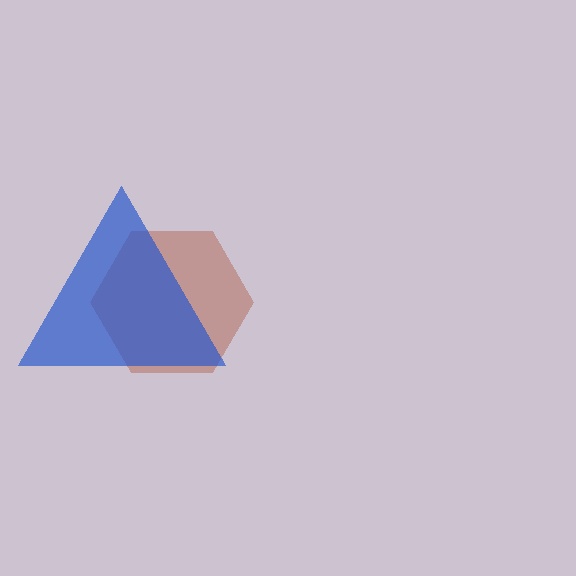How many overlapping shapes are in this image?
There are 2 overlapping shapes in the image.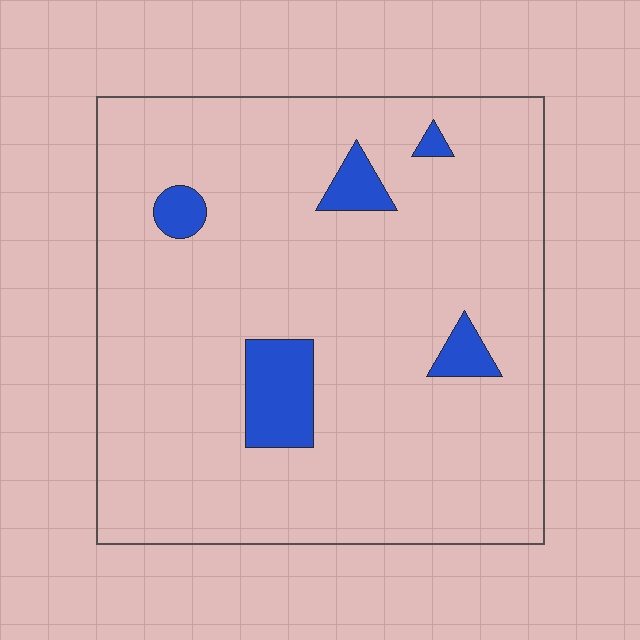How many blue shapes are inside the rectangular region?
5.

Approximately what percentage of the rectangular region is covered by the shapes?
Approximately 10%.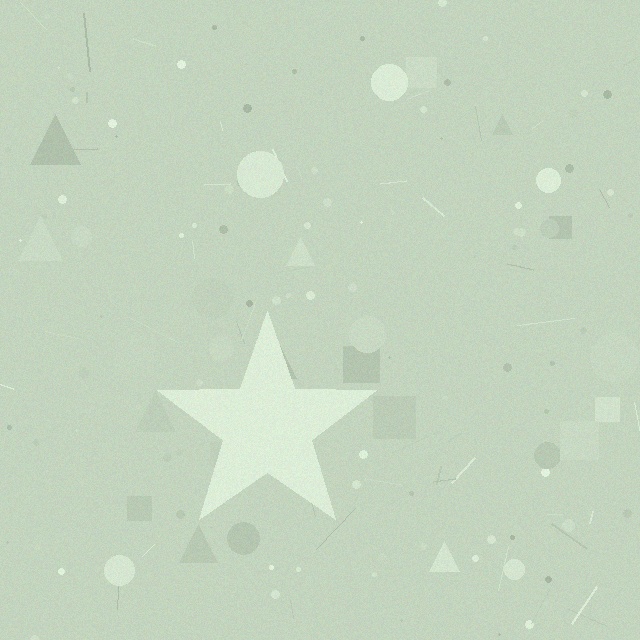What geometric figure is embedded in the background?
A star is embedded in the background.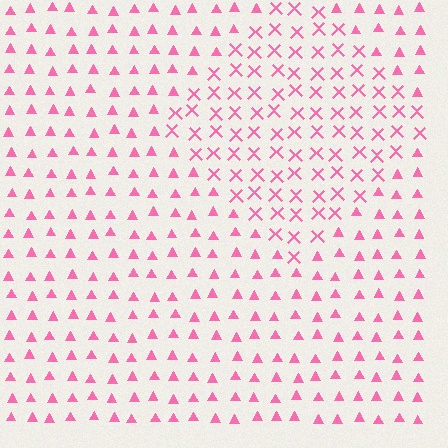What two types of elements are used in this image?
The image uses X marks inside the diamond region and triangles outside it.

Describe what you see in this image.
The image is filled with small pink elements arranged in a uniform grid. A diamond-shaped region contains X marks, while the surrounding area contains triangles. The boundary is defined purely by the change in element shape.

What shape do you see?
I see a diamond.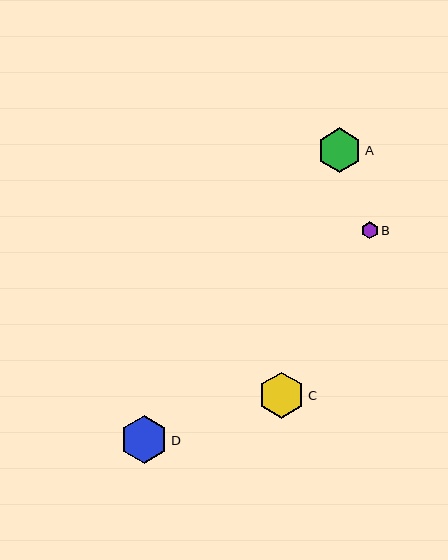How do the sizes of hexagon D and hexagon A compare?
Hexagon D and hexagon A are approximately the same size.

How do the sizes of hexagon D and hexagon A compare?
Hexagon D and hexagon A are approximately the same size.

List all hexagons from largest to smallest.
From largest to smallest: D, C, A, B.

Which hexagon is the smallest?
Hexagon B is the smallest with a size of approximately 17 pixels.